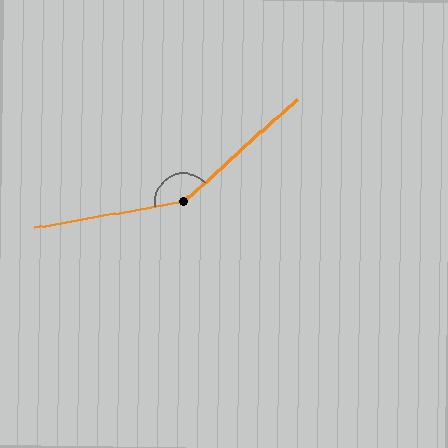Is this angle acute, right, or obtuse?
It is obtuse.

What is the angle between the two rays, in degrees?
Approximately 148 degrees.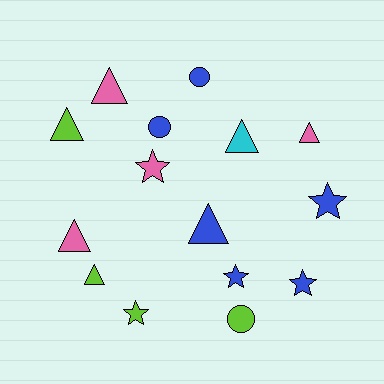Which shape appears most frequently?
Triangle, with 7 objects.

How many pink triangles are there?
There are 3 pink triangles.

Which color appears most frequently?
Blue, with 6 objects.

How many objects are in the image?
There are 15 objects.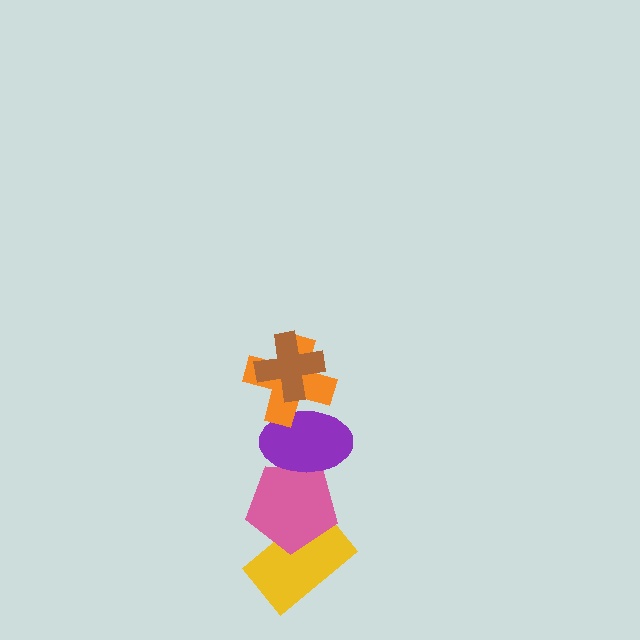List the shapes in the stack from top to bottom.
From top to bottom: the brown cross, the orange cross, the purple ellipse, the pink pentagon, the yellow rectangle.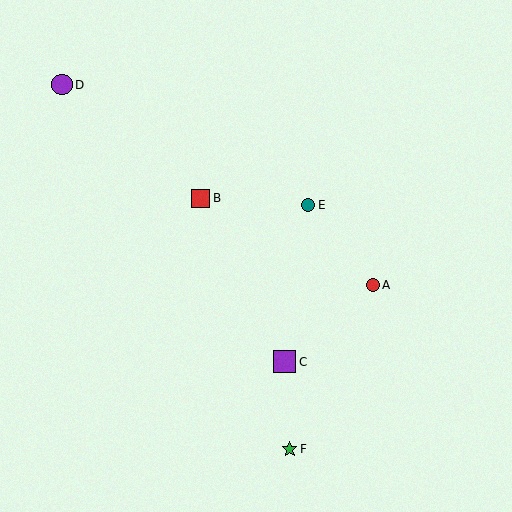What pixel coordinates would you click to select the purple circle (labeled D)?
Click at (62, 85) to select the purple circle D.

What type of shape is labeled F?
Shape F is a green star.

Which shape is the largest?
The purple square (labeled C) is the largest.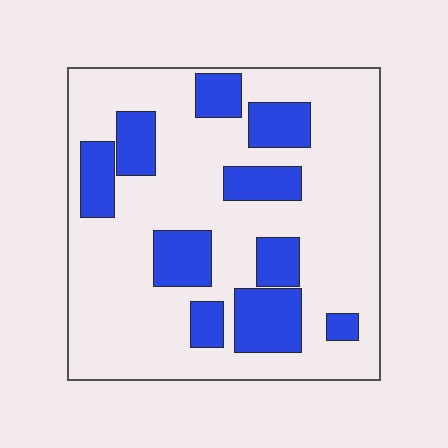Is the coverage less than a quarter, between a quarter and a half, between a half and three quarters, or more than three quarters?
Between a quarter and a half.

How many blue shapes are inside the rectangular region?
10.